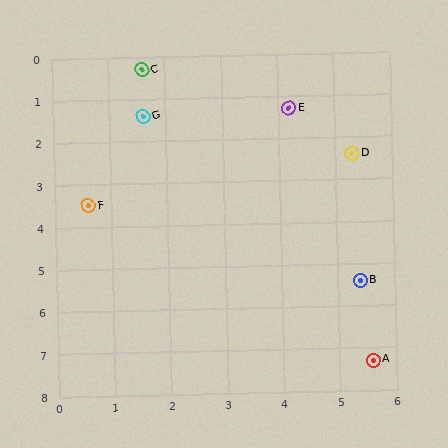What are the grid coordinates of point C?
Point C is at approximately (1.6, 0.3).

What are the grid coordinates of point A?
Point A is at approximately (5.6, 7.3).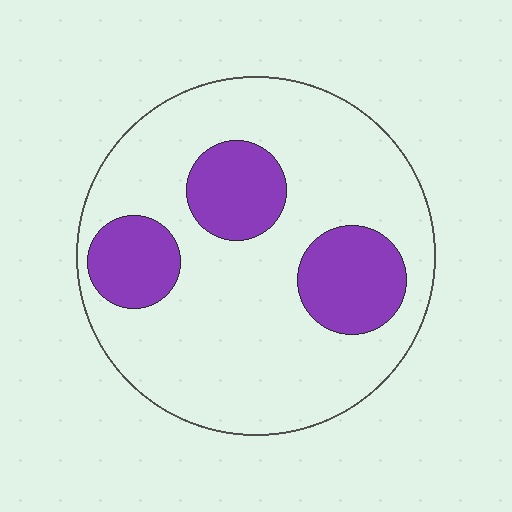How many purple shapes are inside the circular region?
3.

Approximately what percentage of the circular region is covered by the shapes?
Approximately 25%.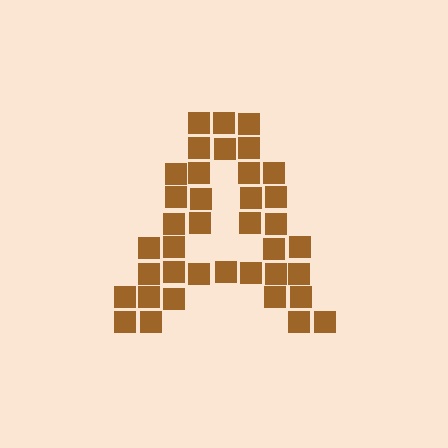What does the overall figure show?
The overall figure shows the letter A.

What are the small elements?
The small elements are squares.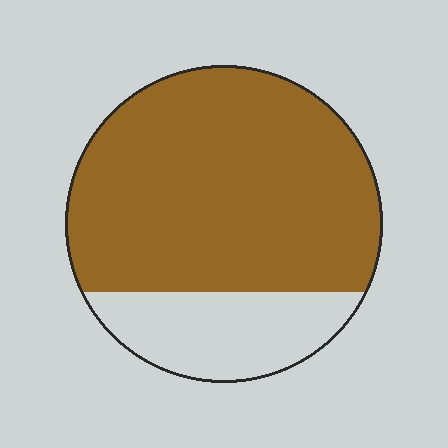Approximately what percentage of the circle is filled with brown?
Approximately 75%.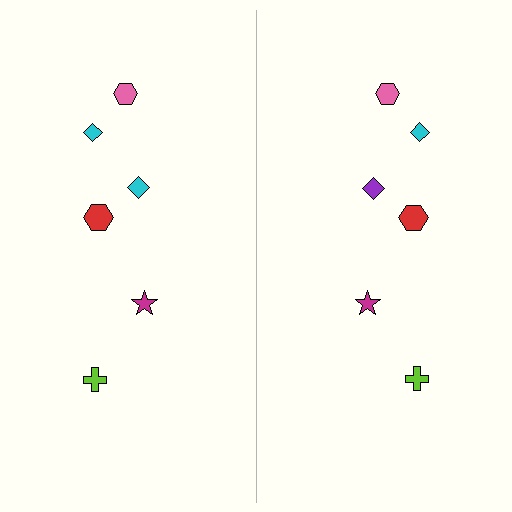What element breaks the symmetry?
The purple diamond on the right side breaks the symmetry — its mirror counterpart is cyan.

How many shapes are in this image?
There are 12 shapes in this image.